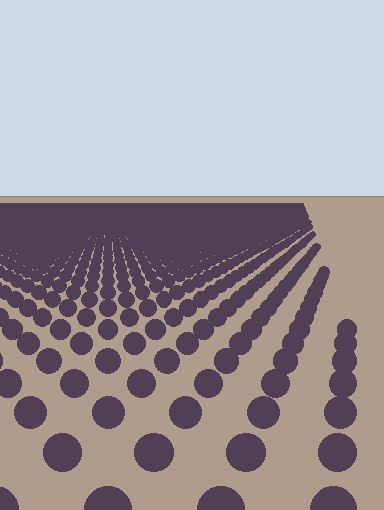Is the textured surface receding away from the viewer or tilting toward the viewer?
The surface is receding away from the viewer. Texture elements get smaller and denser toward the top.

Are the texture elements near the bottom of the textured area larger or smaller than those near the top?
Larger. Near the bottom, elements are closer to the viewer and appear at a bigger on-screen size.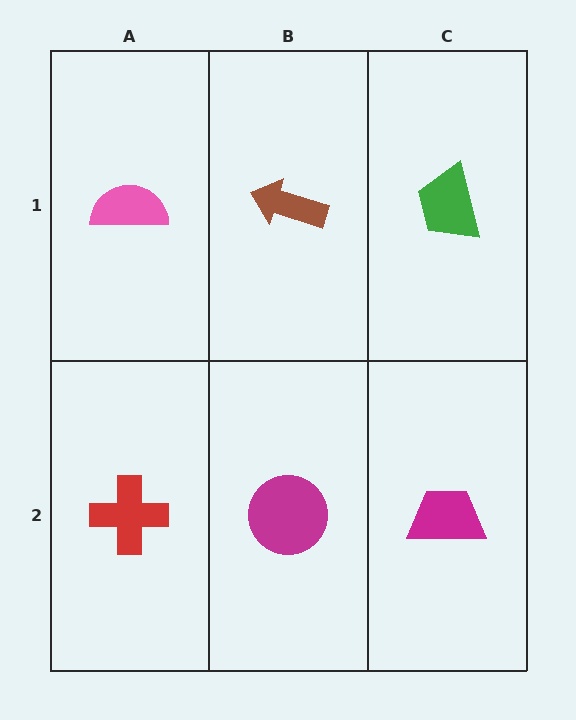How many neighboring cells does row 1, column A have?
2.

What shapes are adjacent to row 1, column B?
A magenta circle (row 2, column B), a pink semicircle (row 1, column A), a green trapezoid (row 1, column C).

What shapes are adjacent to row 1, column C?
A magenta trapezoid (row 2, column C), a brown arrow (row 1, column B).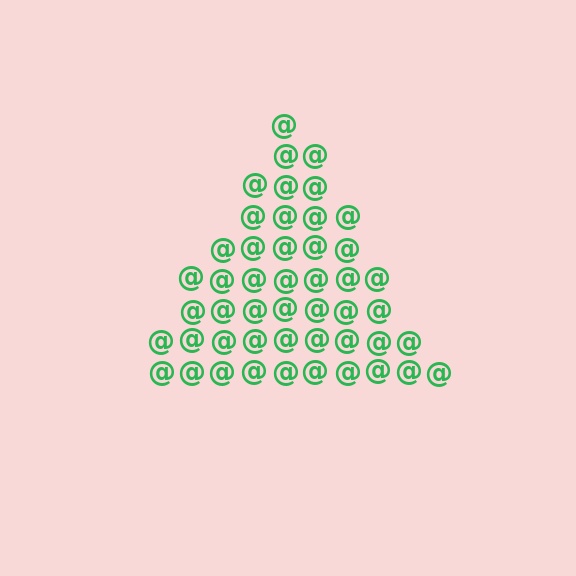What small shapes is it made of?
It is made of small at signs.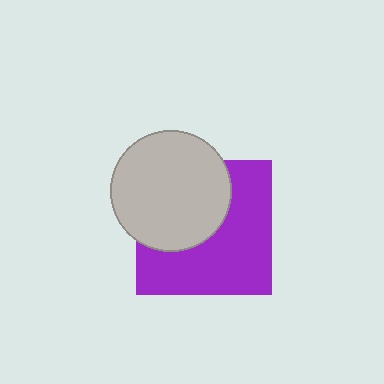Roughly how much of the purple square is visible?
About half of it is visible (roughly 57%).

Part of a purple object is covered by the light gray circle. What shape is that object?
It is a square.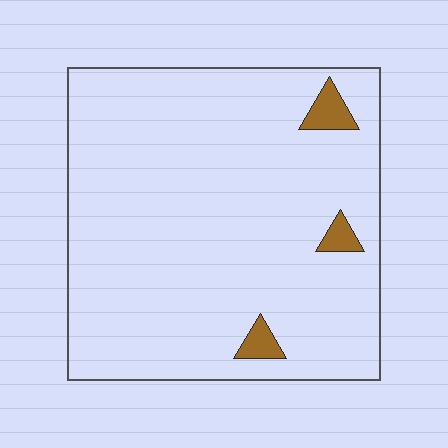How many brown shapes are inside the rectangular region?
3.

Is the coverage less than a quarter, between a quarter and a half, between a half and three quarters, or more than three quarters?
Less than a quarter.